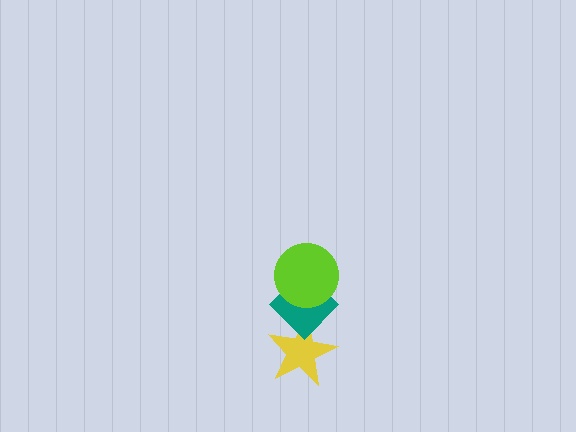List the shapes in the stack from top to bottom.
From top to bottom: the lime circle, the teal diamond, the yellow star.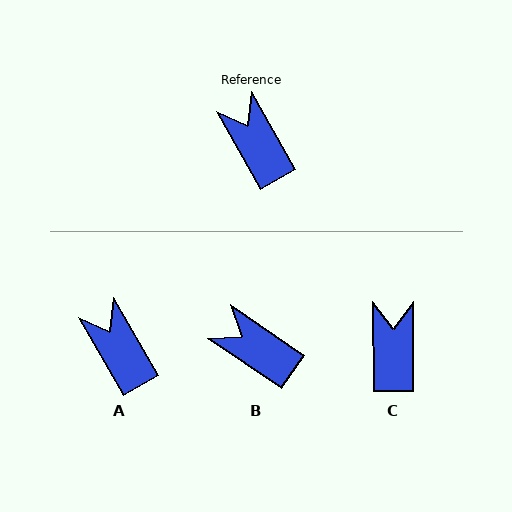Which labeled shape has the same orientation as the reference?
A.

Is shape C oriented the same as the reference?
No, it is off by about 29 degrees.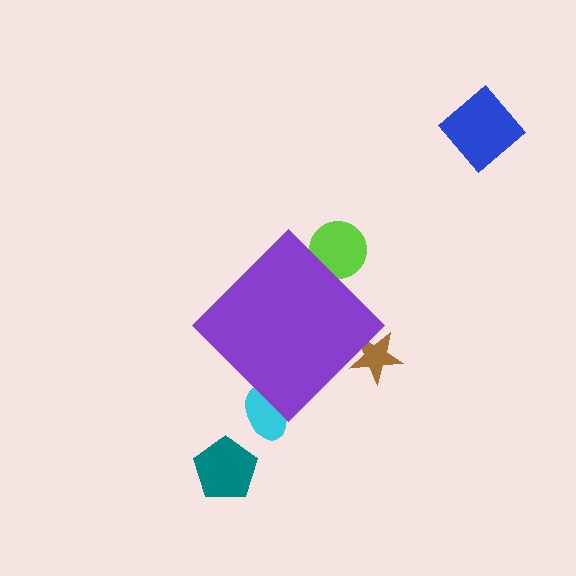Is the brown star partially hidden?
Yes, the brown star is partially hidden behind the purple diamond.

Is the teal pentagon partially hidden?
No, the teal pentagon is fully visible.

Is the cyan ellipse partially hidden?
Yes, the cyan ellipse is partially hidden behind the purple diamond.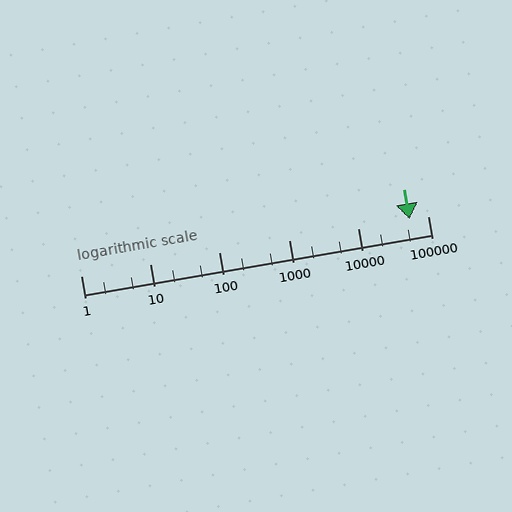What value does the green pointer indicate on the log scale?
The pointer indicates approximately 54000.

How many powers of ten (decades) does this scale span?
The scale spans 5 decades, from 1 to 100000.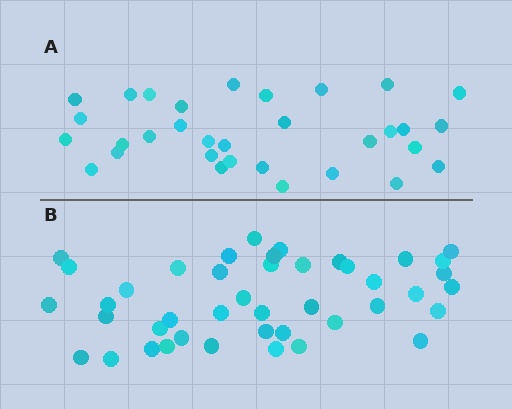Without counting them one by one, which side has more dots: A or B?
Region B (the bottom region) has more dots.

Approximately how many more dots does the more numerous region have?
Region B has roughly 12 or so more dots than region A.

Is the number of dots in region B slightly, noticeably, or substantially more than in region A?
Region B has noticeably more, but not dramatically so. The ratio is roughly 1.3 to 1.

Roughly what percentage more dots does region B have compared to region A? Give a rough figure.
About 35% more.